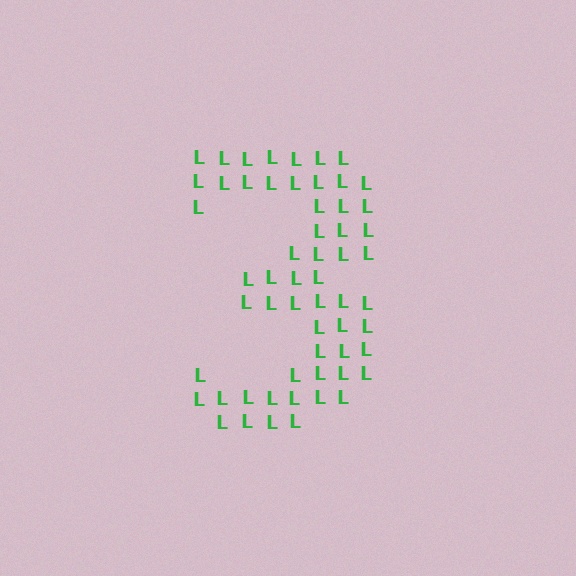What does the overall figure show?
The overall figure shows the digit 3.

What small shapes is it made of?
It is made of small letter L's.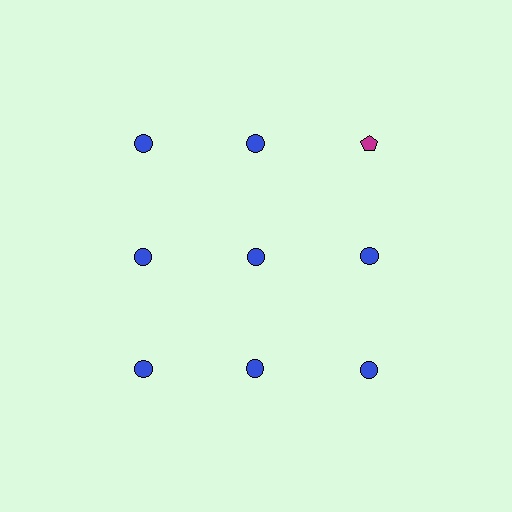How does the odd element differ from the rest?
It differs in both color (magenta instead of blue) and shape (pentagon instead of circle).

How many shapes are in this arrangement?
There are 9 shapes arranged in a grid pattern.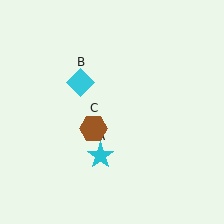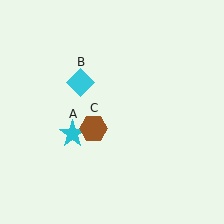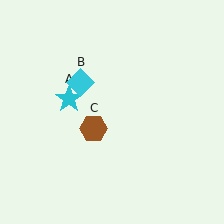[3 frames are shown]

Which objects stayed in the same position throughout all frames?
Cyan diamond (object B) and brown hexagon (object C) remained stationary.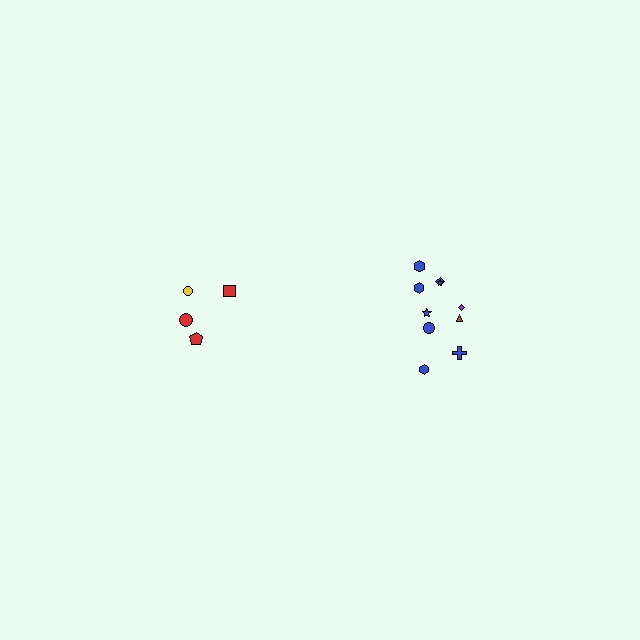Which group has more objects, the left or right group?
The right group.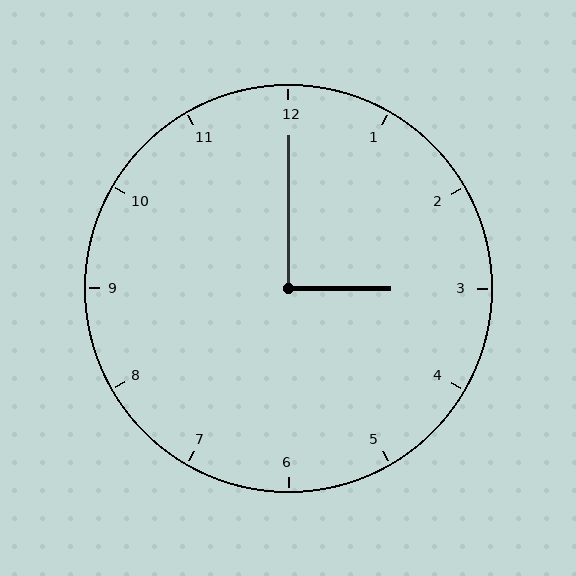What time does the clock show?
3:00.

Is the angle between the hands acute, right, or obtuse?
It is right.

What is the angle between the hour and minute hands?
Approximately 90 degrees.